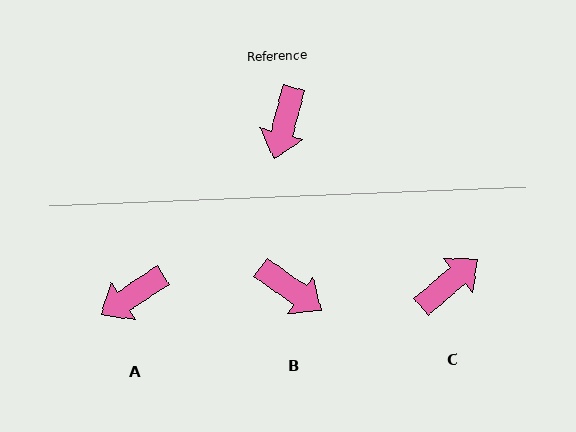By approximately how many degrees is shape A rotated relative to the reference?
Approximately 42 degrees clockwise.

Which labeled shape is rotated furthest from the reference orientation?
C, about 146 degrees away.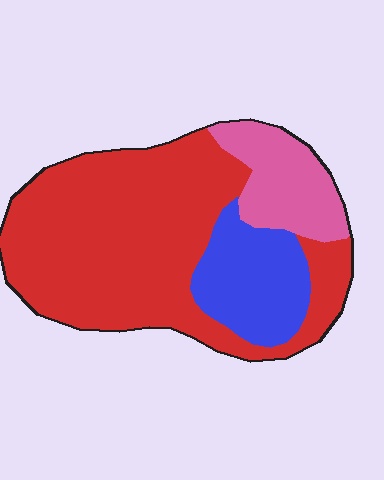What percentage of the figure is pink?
Pink covers roughly 15% of the figure.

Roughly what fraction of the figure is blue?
Blue takes up between a sixth and a third of the figure.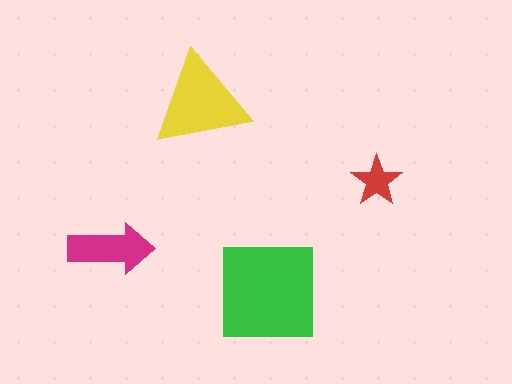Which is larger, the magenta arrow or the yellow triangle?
The yellow triangle.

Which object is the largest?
The green square.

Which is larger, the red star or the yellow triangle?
The yellow triangle.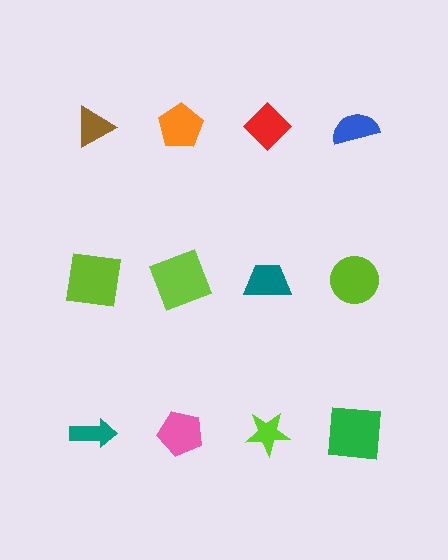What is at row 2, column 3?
A teal trapezoid.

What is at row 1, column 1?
A brown triangle.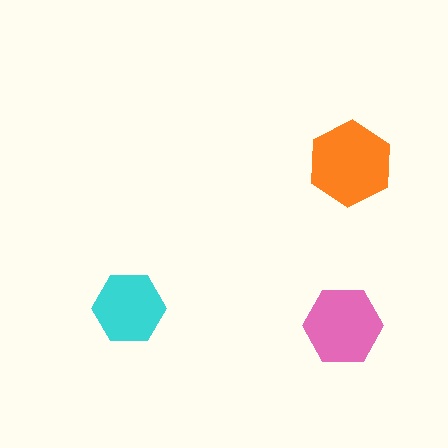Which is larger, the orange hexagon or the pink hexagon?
The orange one.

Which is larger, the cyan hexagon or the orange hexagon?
The orange one.